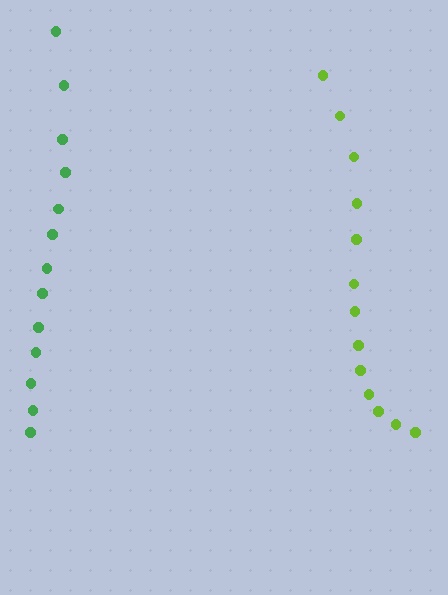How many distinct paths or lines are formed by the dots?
There are 2 distinct paths.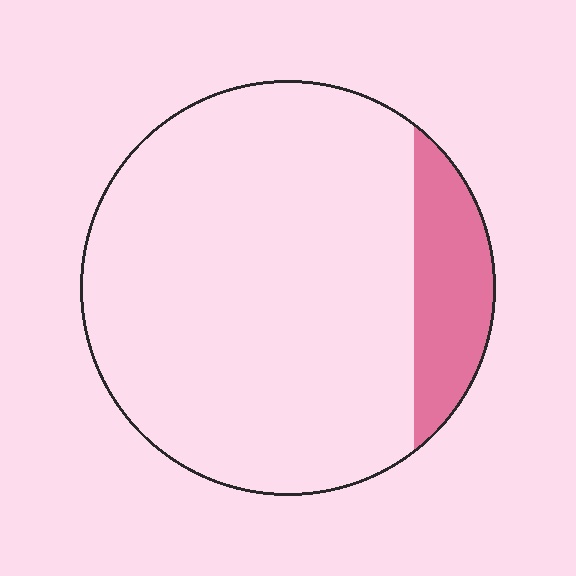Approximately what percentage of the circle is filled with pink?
Approximately 15%.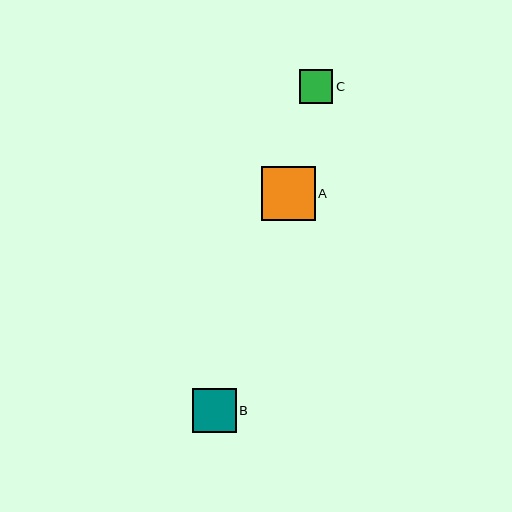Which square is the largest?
Square A is the largest with a size of approximately 54 pixels.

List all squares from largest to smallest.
From largest to smallest: A, B, C.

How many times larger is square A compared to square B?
Square A is approximately 1.2 times the size of square B.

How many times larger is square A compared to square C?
Square A is approximately 1.6 times the size of square C.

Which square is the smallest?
Square C is the smallest with a size of approximately 33 pixels.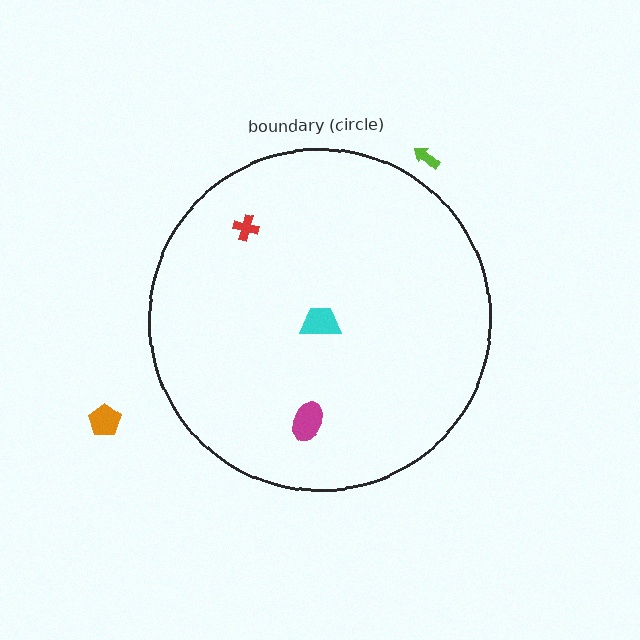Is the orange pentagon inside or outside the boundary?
Outside.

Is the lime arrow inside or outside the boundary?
Outside.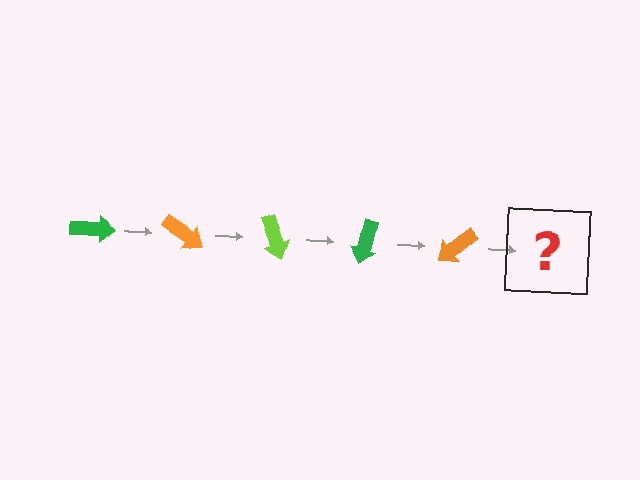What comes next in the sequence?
The next element should be a lime arrow, rotated 175 degrees from the start.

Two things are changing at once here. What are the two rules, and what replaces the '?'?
The two rules are that it rotates 35 degrees each step and the color cycles through green, orange, and lime. The '?' should be a lime arrow, rotated 175 degrees from the start.